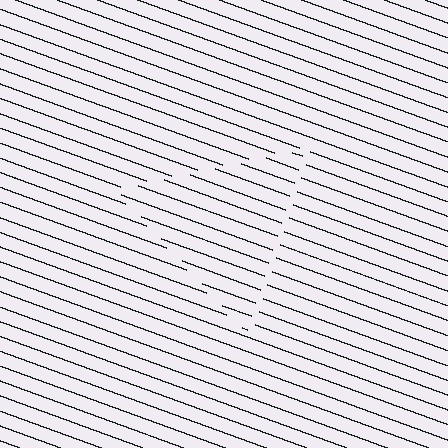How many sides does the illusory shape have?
3 sides — the line-ends trace a triangle.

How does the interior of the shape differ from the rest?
The interior of the shape contains the same grating, shifted by half a period — the contour is defined by the phase discontinuity where line-ends from the inner and outer gratings abut.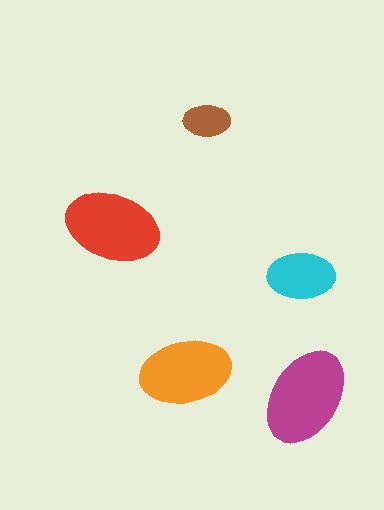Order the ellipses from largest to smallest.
the magenta one, the red one, the orange one, the cyan one, the brown one.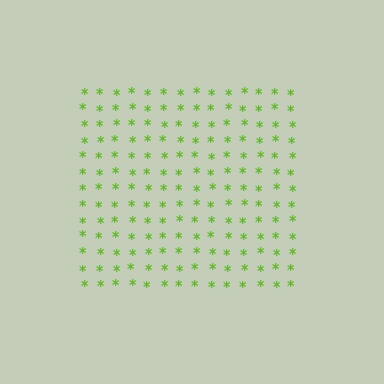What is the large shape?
The large shape is a square.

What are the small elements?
The small elements are asterisks.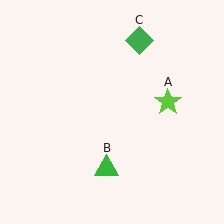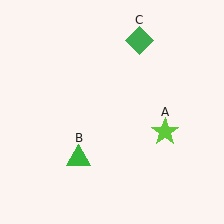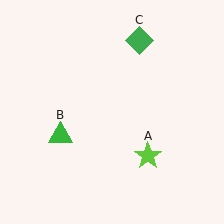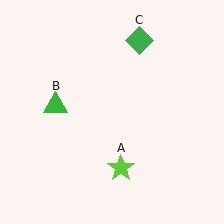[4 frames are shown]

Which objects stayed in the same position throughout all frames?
Green diamond (object C) remained stationary.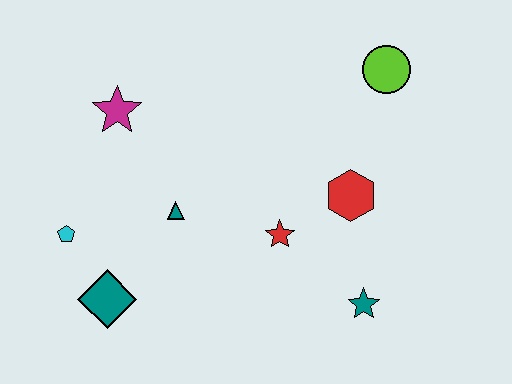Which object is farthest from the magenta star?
The teal star is farthest from the magenta star.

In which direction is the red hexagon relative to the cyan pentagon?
The red hexagon is to the right of the cyan pentagon.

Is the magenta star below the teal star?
No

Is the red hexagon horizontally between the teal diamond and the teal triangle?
No